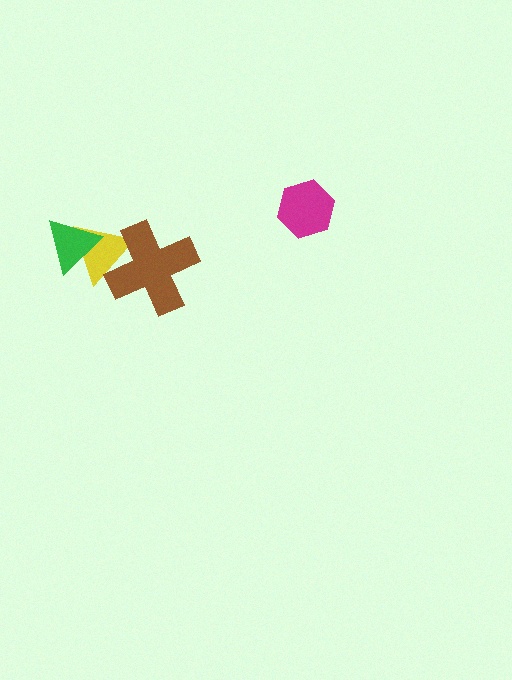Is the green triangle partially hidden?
No, no other shape covers it.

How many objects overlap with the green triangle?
1 object overlaps with the green triangle.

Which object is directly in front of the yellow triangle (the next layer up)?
The green triangle is directly in front of the yellow triangle.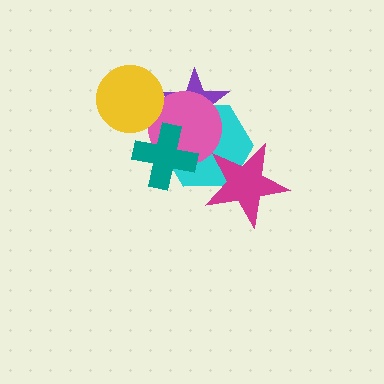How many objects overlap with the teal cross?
3 objects overlap with the teal cross.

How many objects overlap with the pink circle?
4 objects overlap with the pink circle.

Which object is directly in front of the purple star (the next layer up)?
The cyan hexagon is directly in front of the purple star.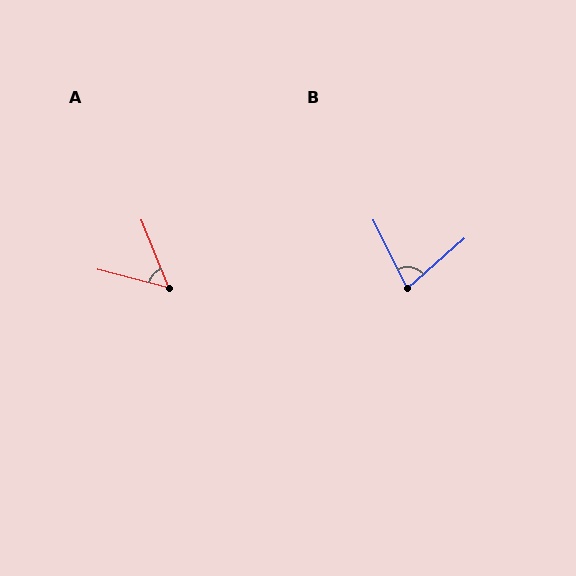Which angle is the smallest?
A, at approximately 53 degrees.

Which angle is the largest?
B, at approximately 75 degrees.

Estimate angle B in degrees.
Approximately 75 degrees.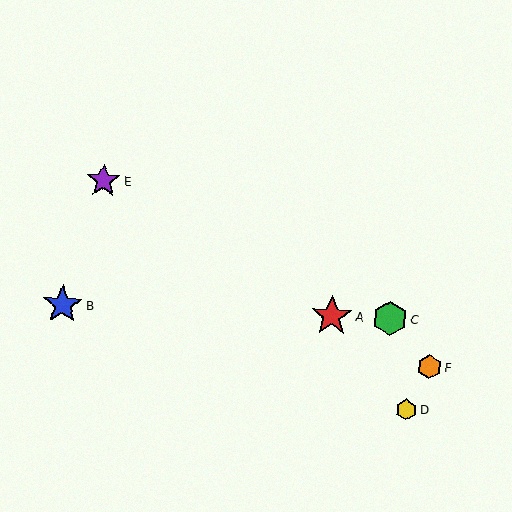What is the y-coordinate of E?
Object E is at y≈181.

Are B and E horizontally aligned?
No, B is at y≈305 and E is at y≈181.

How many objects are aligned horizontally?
3 objects (A, B, C) are aligned horizontally.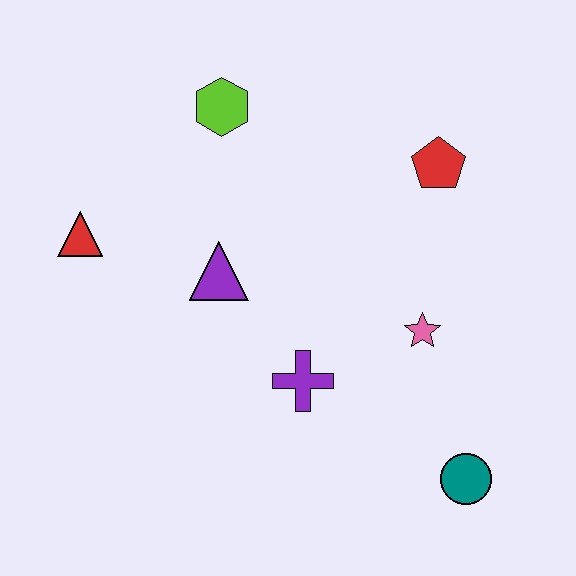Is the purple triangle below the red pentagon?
Yes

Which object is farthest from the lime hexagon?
The teal circle is farthest from the lime hexagon.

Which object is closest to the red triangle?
The purple triangle is closest to the red triangle.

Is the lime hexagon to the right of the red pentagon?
No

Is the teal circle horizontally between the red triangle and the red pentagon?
No